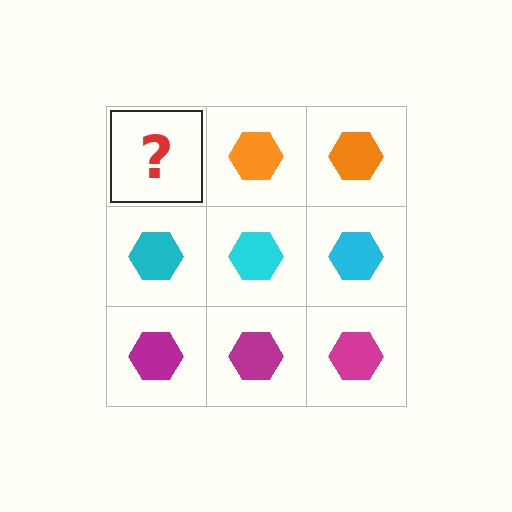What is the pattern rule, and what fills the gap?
The rule is that each row has a consistent color. The gap should be filled with an orange hexagon.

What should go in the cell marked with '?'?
The missing cell should contain an orange hexagon.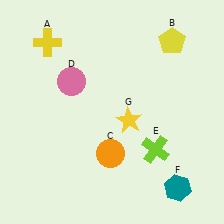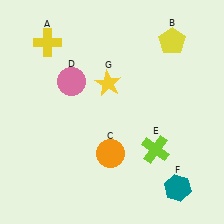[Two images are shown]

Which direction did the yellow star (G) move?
The yellow star (G) moved up.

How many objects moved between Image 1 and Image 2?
1 object moved between the two images.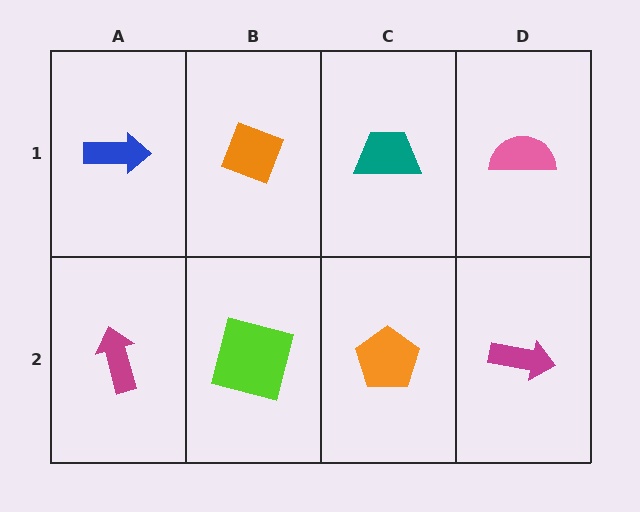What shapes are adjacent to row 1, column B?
A lime square (row 2, column B), a blue arrow (row 1, column A), a teal trapezoid (row 1, column C).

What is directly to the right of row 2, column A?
A lime square.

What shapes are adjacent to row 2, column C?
A teal trapezoid (row 1, column C), a lime square (row 2, column B), a magenta arrow (row 2, column D).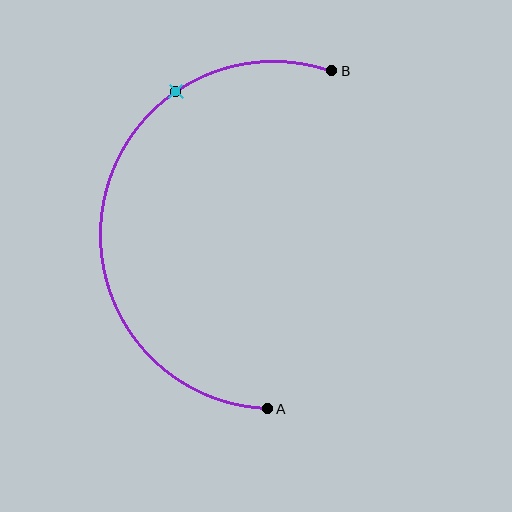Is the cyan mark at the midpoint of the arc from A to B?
No. The cyan mark lies on the arc but is closer to endpoint B. The arc midpoint would be at the point on the curve equidistant along the arc from both A and B.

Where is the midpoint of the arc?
The arc midpoint is the point on the curve farthest from the straight line joining A and B. It sits to the left of that line.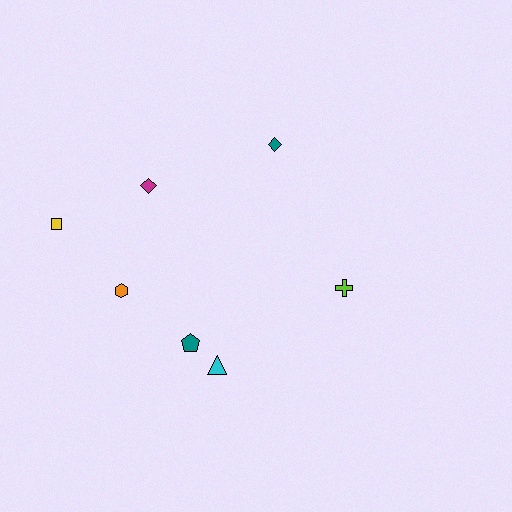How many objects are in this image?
There are 7 objects.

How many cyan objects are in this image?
There is 1 cyan object.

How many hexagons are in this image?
There is 1 hexagon.